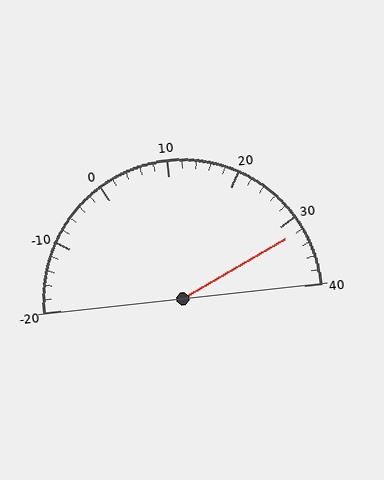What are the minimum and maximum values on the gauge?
The gauge ranges from -20 to 40.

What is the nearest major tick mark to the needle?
The nearest major tick mark is 30.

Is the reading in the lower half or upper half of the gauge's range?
The reading is in the upper half of the range (-20 to 40).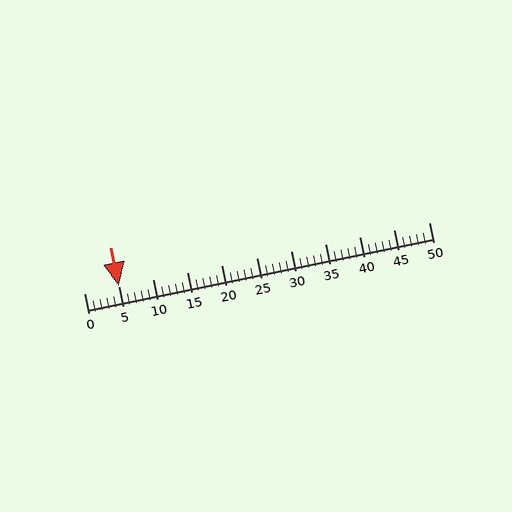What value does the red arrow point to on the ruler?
The red arrow points to approximately 5.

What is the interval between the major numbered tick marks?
The major tick marks are spaced 5 units apart.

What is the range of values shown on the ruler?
The ruler shows values from 0 to 50.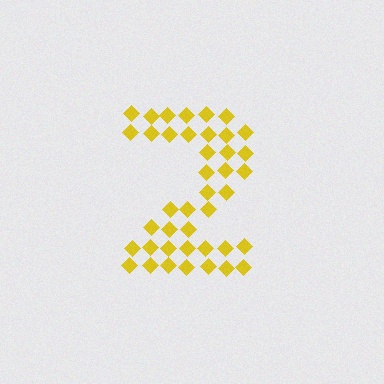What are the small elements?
The small elements are diamonds.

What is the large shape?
The large shape is the digit 2.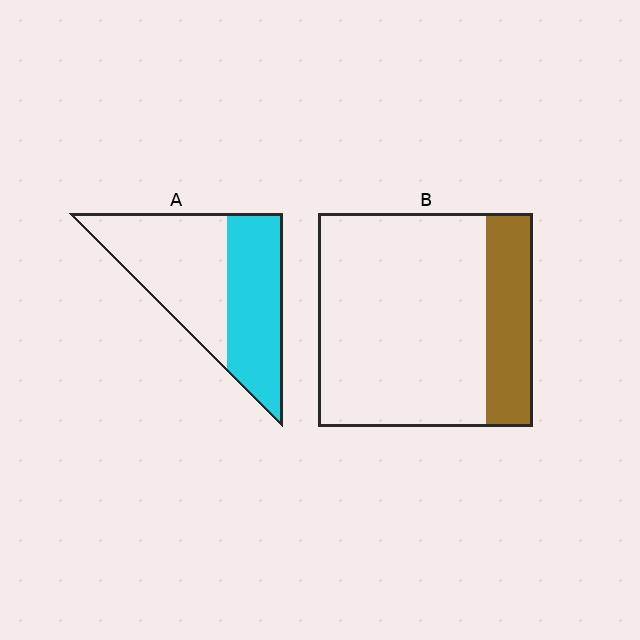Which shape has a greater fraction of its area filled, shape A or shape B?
Shape A.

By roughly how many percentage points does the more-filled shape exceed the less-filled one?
By roughly 25 percentage points (A over B).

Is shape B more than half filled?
No.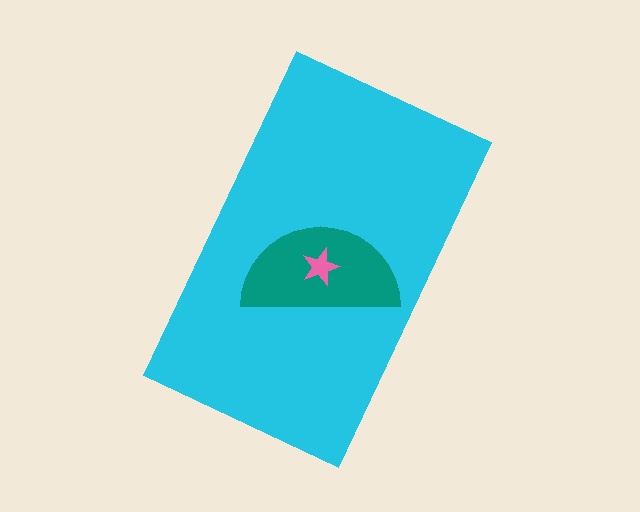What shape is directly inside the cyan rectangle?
The teal semicircle.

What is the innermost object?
The pink star.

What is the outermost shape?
The cyan rectangle.